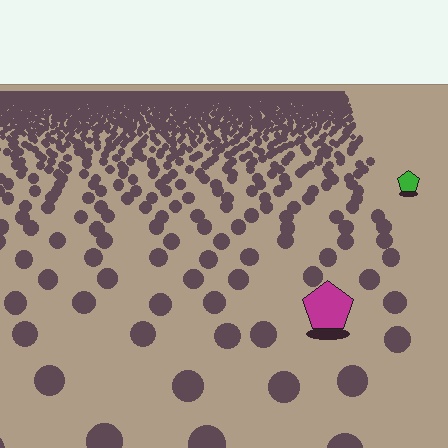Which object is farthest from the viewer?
The green pentagon is farthest from the viewer. It appears smaller and the ground texture around it is denser.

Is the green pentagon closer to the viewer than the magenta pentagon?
No. The magenta pentagon is closer — you can tell from the texture gradient: the ground texture is coarser near it.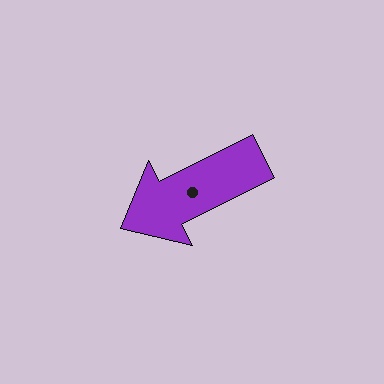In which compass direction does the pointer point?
Southwest.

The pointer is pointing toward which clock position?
Roughly 8 o'clock.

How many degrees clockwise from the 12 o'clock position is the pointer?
Approximately 243 degrees.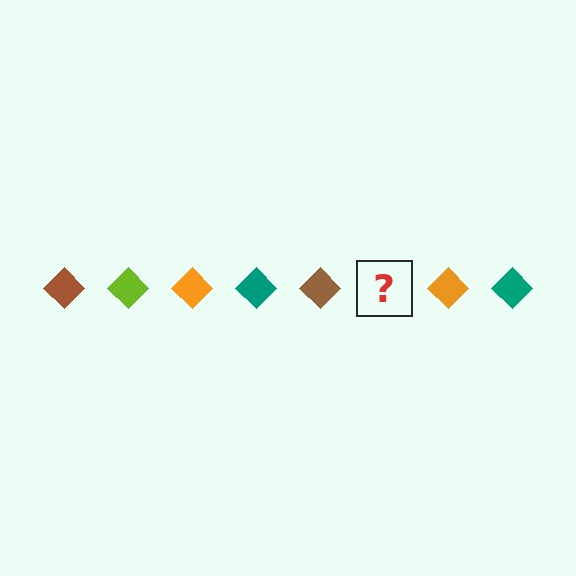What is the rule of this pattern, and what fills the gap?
The rule is that the pattern cycles through brown, lime, orange, teal diamonds. The gap should be filled with a lime diamond.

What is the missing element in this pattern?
The missing element is a lime diamond.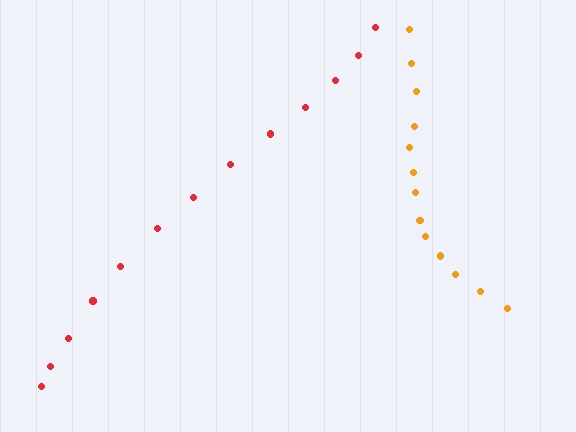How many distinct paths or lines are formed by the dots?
There are 2 distinct paths.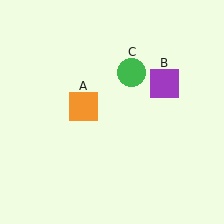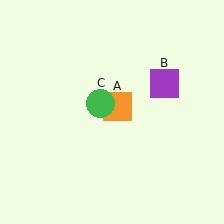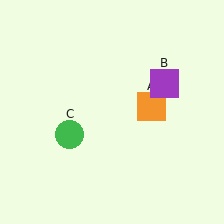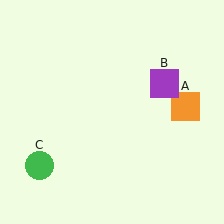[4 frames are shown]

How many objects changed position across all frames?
2 objects changed position: orange square (object A), green circle (object C).